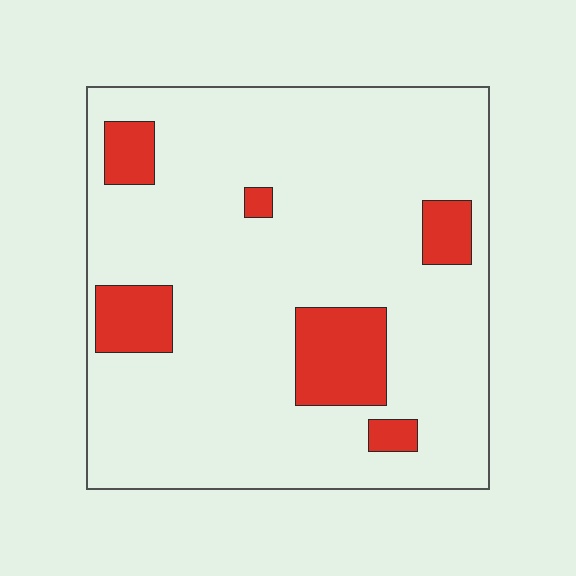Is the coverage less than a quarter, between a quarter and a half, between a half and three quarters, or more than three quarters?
Less than a quarter.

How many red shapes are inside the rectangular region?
6.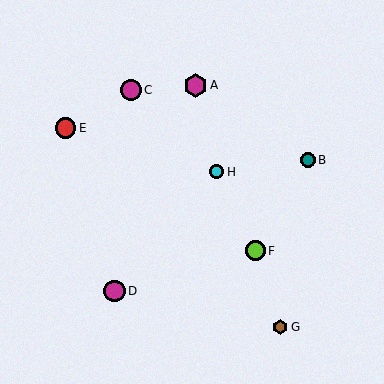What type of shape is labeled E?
Shape E is a red circle.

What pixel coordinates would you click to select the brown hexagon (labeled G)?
Click at (280, 327) to select the brown hexagon G.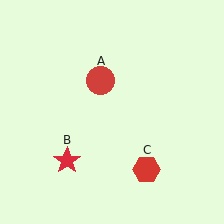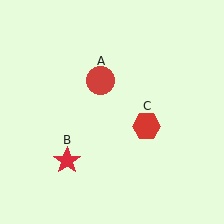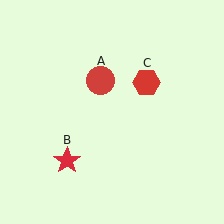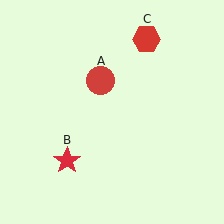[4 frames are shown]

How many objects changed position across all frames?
1 object changed position: red hexagon (object C).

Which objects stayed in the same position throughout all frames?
Red circle (object A) and red star (object B) remained stationary.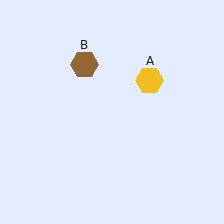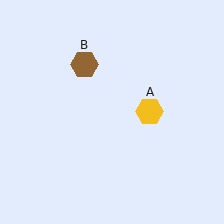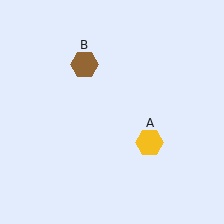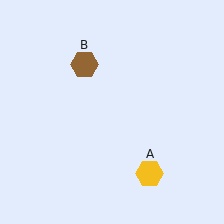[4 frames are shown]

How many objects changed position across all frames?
1 object changed position: yellow hexagon (object A).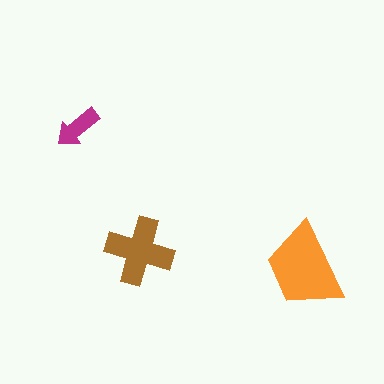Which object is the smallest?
The magenta arrow.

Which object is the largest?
The orange trapezoid.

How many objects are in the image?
There are 3 objects in the image.